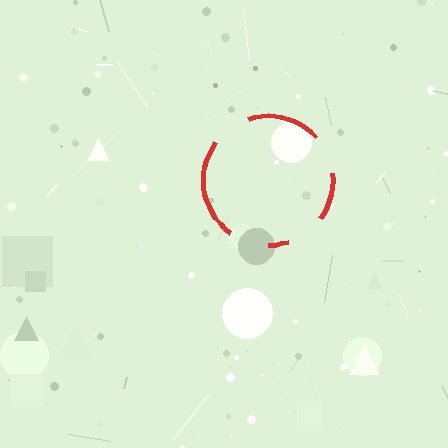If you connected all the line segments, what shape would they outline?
They would outline a circle.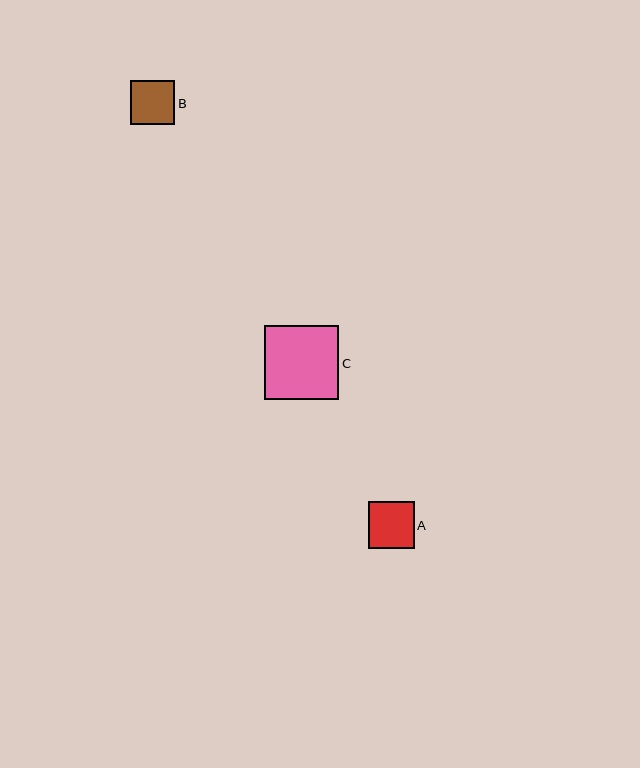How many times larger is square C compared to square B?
Square C is approximately 1.7 times the size of square B.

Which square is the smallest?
Square B is the smallest with a size of approximately 45 pixels.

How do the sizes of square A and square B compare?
Square A and square B are approximately the same size.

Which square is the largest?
Square C is the largest with a size of approximately 75 pixels.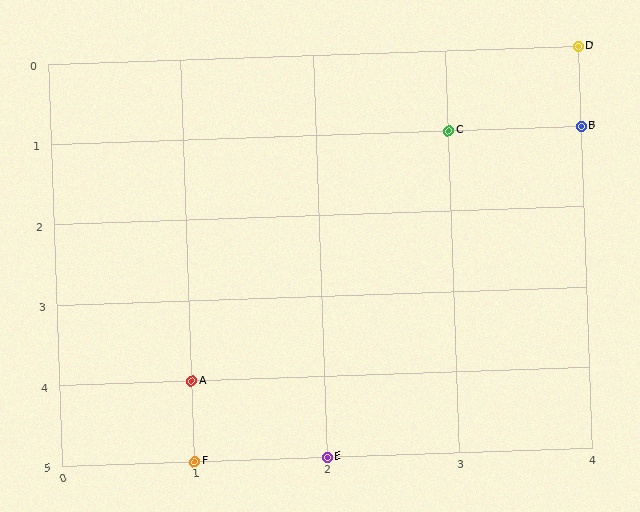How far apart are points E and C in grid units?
Points E and C are 1 column and 4 rows apart (about 4.1 grid units diagonally).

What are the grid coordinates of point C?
Point C is at grid coordinates (3, 1).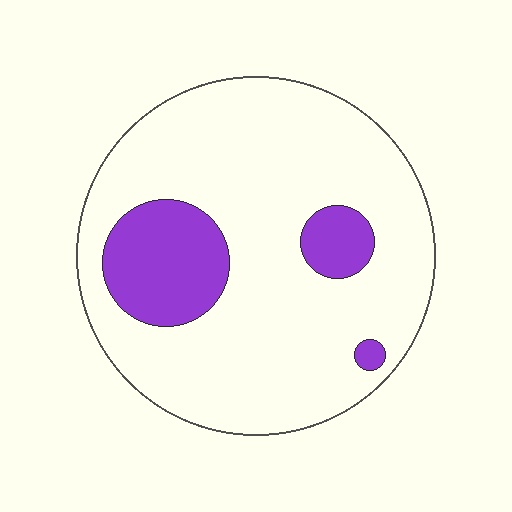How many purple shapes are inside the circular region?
3.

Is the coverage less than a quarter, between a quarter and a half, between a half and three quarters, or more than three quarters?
Less than a quarter.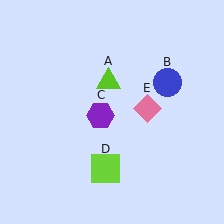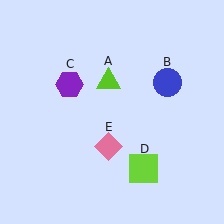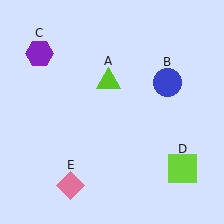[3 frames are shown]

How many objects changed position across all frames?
3 objects changed position: purple hexagon (object C), lime square (object D), pink diamond (object E).